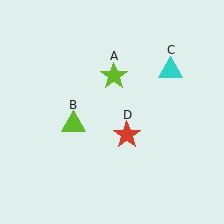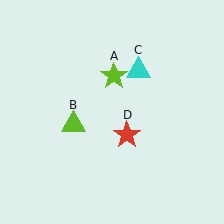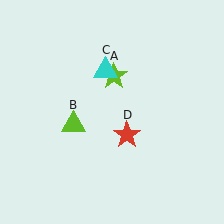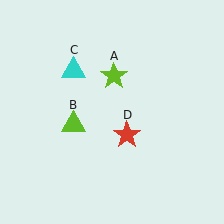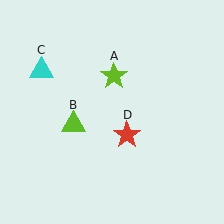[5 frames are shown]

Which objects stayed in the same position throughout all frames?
Lime star (object A) and lime triangle (object B) and red star (object D) remained stationary.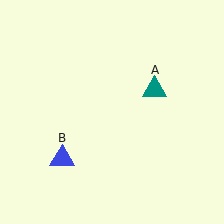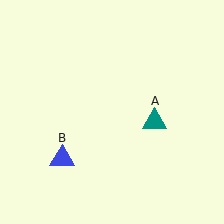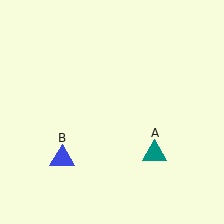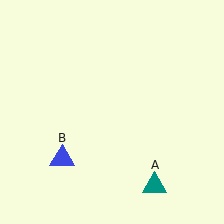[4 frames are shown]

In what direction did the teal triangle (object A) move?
The teal triangle (object A) moved down.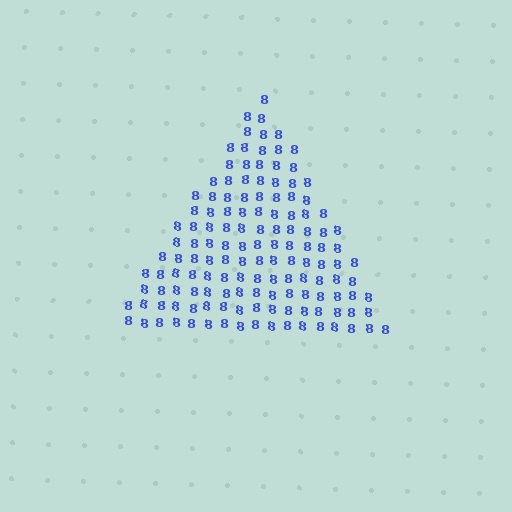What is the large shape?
The large shape is a triangle.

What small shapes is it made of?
It is made of small digit 8's.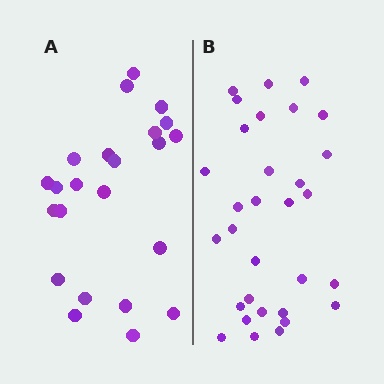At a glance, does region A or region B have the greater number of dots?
Region B (the right region) has more dots.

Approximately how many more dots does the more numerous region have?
Region B has roughly 8 or so more dots than region A.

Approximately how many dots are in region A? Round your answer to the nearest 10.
About 20 dots. (The exact count is 23, which rounds to 20.)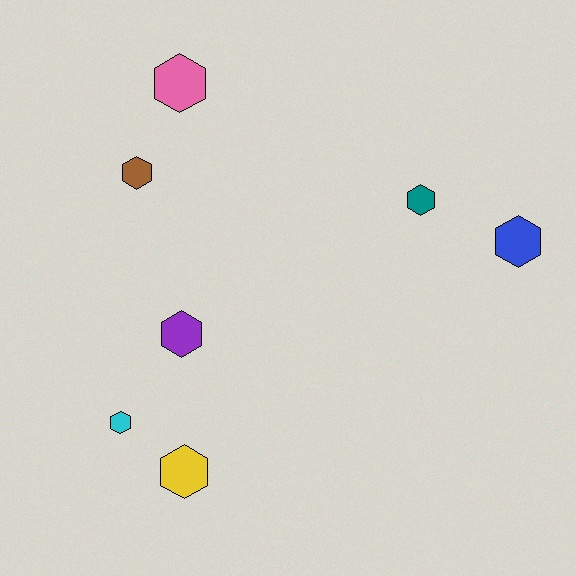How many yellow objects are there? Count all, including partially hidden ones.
There is 1 yellow object.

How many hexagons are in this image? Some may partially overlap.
There are 7 hexagons.